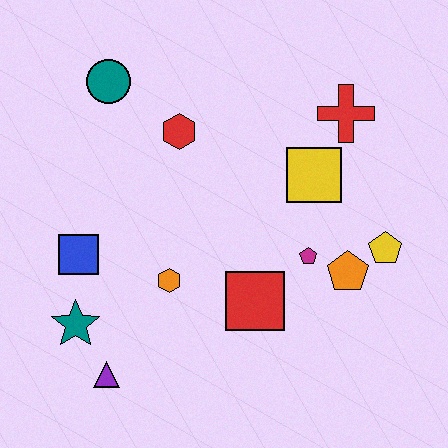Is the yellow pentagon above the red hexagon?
No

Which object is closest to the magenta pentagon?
The orange pentagon is closest to the magenta pentagon.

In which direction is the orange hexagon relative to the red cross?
The orange hexagon is to the left of the red cross.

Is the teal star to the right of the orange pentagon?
No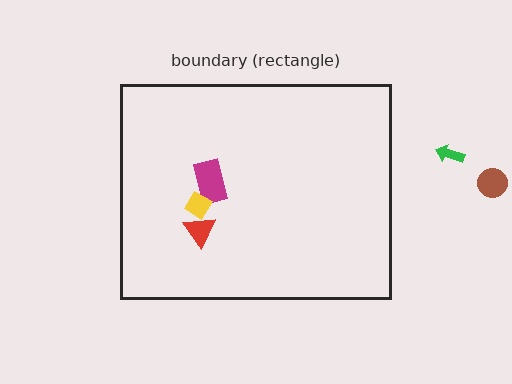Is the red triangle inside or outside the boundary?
Inside.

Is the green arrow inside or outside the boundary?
Outside.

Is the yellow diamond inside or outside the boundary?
Inside.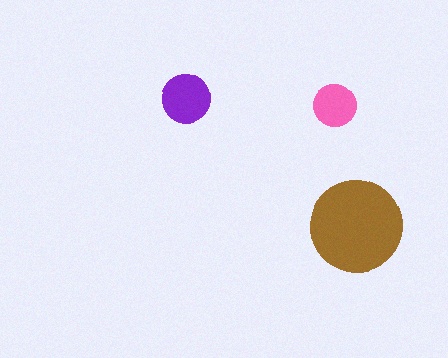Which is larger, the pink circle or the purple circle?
The purple one.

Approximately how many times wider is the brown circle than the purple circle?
About 2 times wider.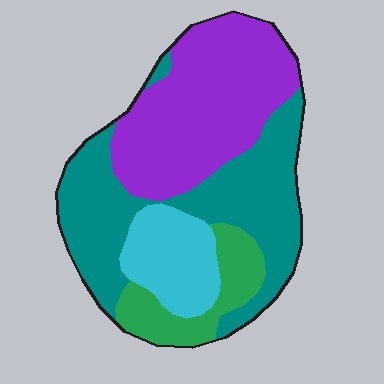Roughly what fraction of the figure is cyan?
Cyan takes up about one eighth (1/8) of the figure.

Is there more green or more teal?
Teal.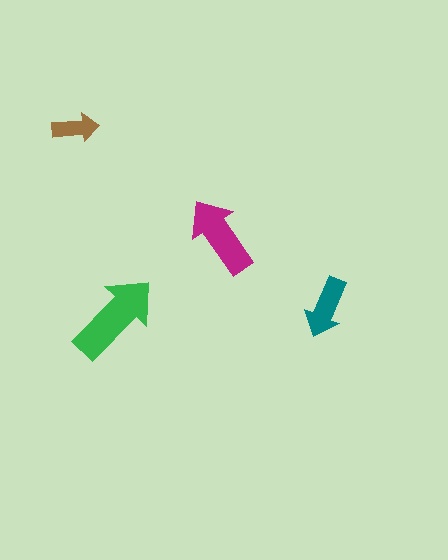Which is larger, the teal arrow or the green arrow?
The green one.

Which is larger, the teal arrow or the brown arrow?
The teal one.